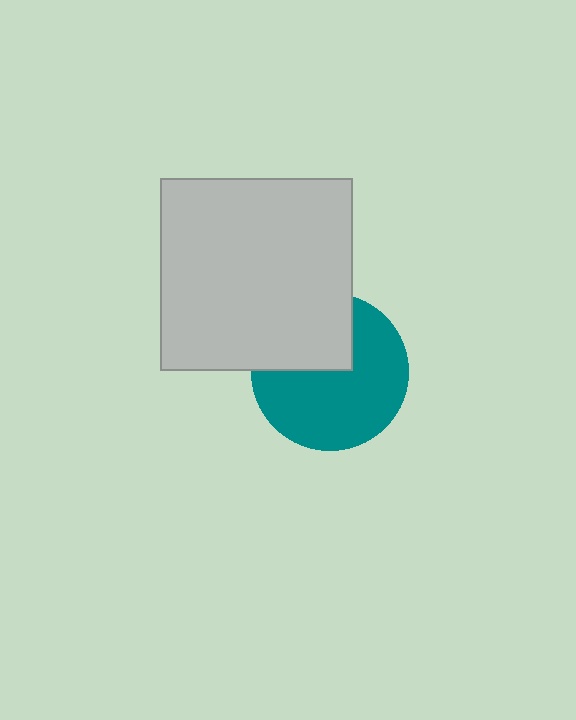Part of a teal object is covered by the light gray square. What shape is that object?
It is a circle.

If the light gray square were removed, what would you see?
You would see the complete teal circle.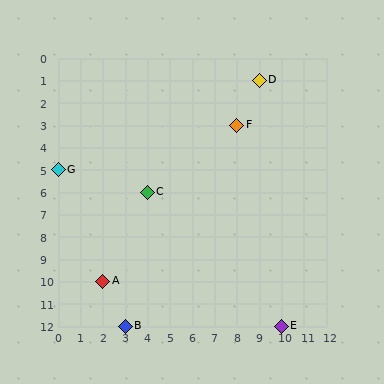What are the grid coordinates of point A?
Point A is at grid coordinates (2, 10).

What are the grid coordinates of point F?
Point F is at grid coordinates (8, 3).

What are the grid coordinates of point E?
Point E is at grid coordinates (10, 12).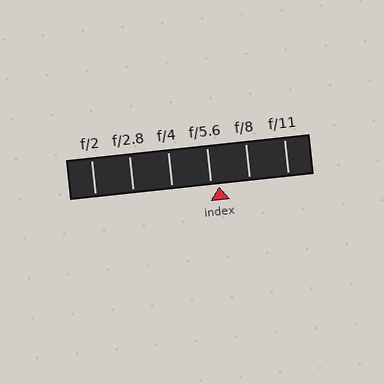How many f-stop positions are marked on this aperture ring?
There are 6 f-stop positions marked.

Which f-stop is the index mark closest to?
The index mark is closest to f/5.6.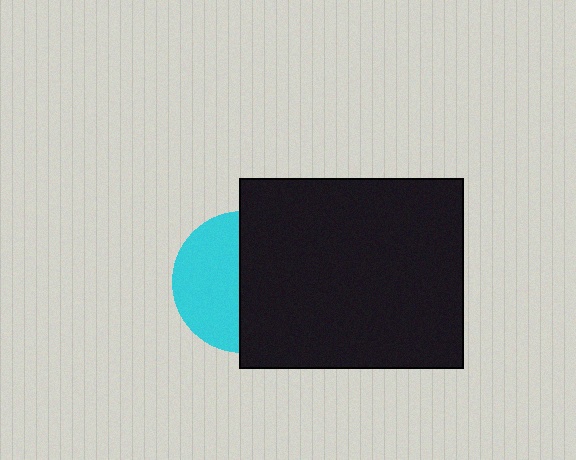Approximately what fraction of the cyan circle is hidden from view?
Roughly 53% of the cyan circle is hidden behind the black rectangle.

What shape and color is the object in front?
The object in front is a black rectangle.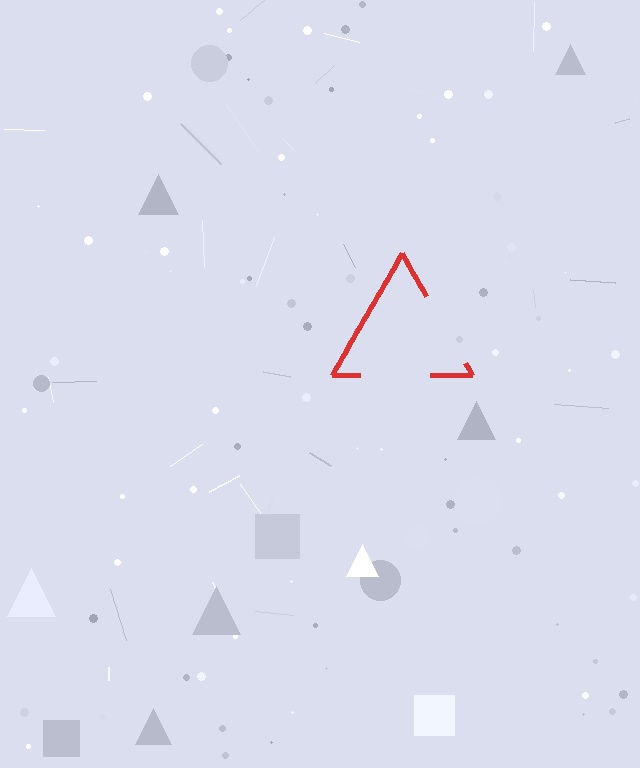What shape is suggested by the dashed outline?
The dashed outline suggests a triangle.